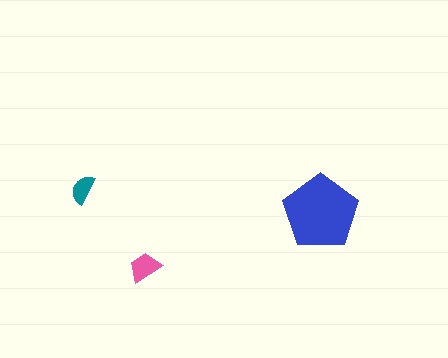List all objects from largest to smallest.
The blue pentagon, the pink trapezoid, the teal semicircle.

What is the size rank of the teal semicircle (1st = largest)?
3rd.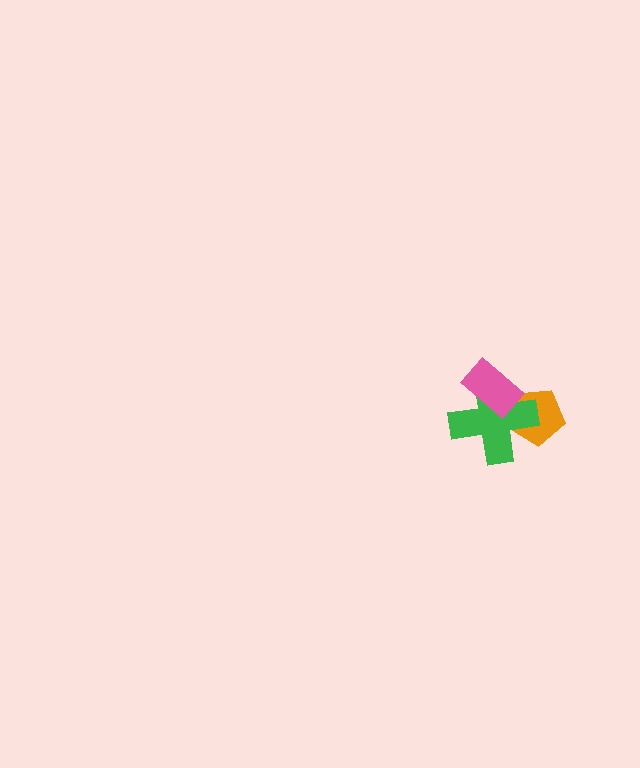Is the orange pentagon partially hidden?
Yes, it is partially covered by another shape.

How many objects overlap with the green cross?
2 objects overlap with the green cross.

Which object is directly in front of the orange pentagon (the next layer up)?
The green cross is directly in front of the orange pentagon.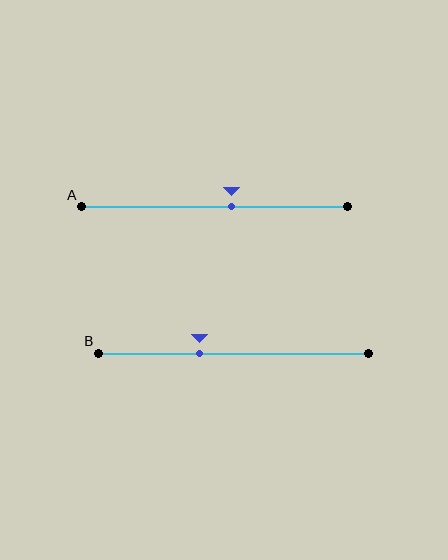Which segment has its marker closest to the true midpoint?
Segment A has its marker closest to the true midpoint.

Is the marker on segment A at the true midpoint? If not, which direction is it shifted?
No, the marker on segment A is shifted to the right by about 7% of the segment length.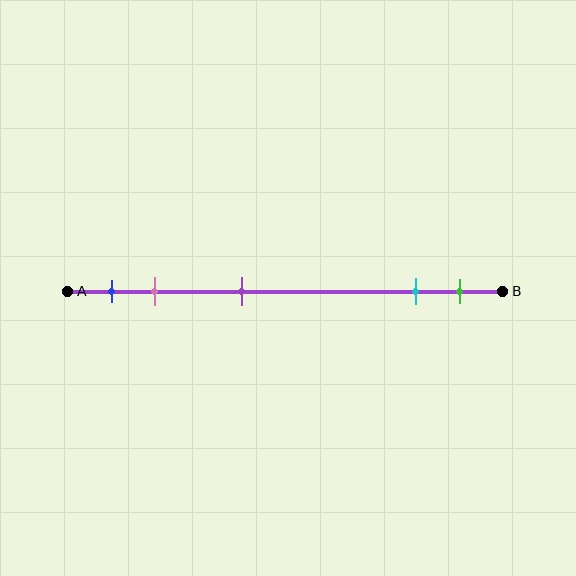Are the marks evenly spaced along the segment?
No, the marks are not evenly spaced.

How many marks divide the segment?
There are 5 marks dividing the segment.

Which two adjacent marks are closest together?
The cyan and green marks are the closest adjacent pair.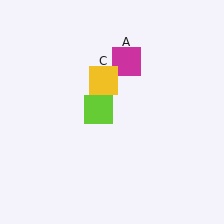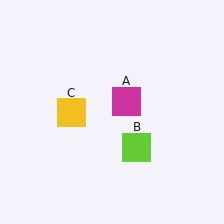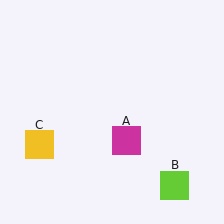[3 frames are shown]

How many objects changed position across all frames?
3 objects changed position: magenta square (object A), lime square (object B), yellow square (object C).